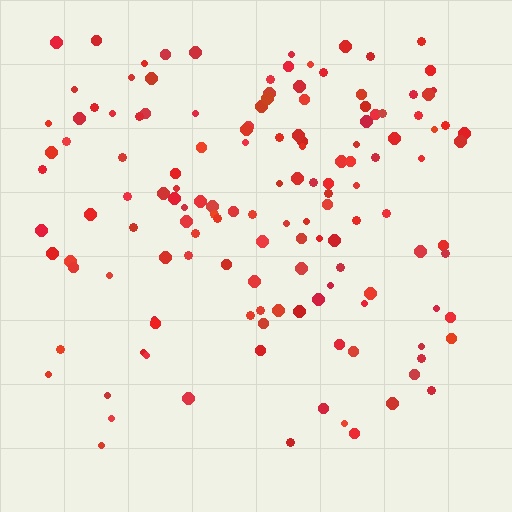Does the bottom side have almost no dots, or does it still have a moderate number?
Still a moderate number, just noticeably fewer than the top.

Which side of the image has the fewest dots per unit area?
The bottom.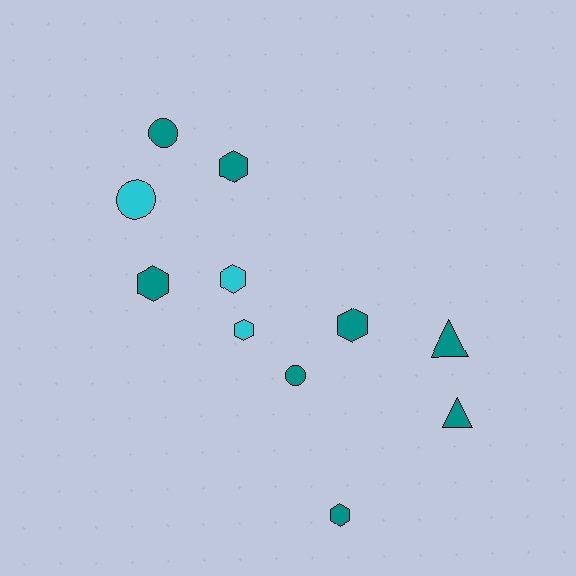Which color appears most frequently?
Teal, with 8 objects.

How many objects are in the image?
There are 11 objects.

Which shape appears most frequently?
Hexagon, with 6 objects.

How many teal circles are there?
There are 2 teal circles.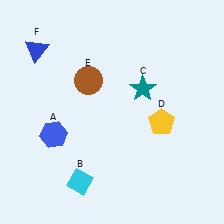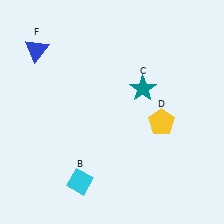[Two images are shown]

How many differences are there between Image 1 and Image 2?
There are 2 differences between the two images.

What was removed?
The brown circle (E), the blue hexagon (A) were removed in Image 2.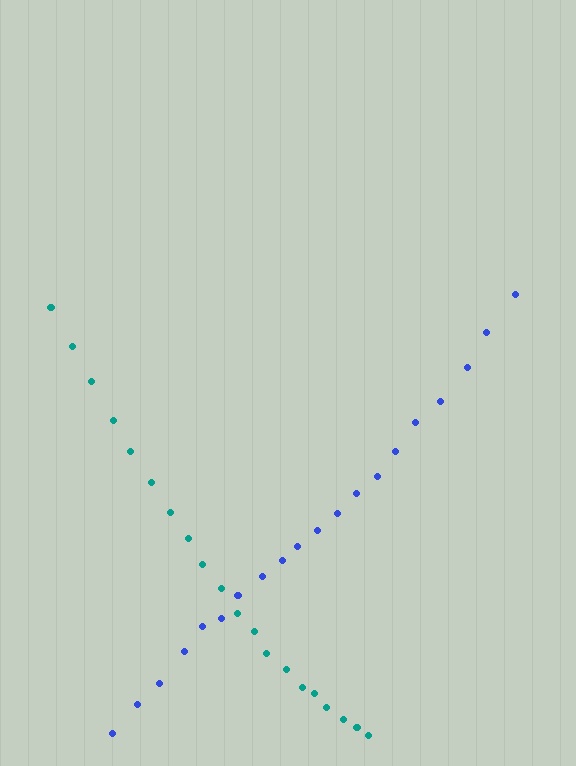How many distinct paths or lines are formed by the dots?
There are 2 distinct paths.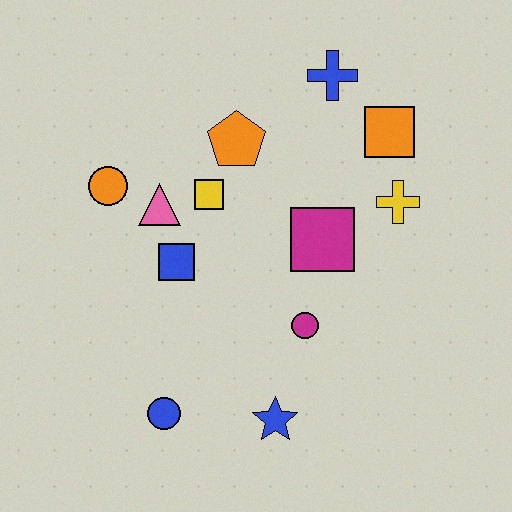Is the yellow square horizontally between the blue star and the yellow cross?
No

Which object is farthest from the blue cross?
The blue circle is farthest from the blue cross.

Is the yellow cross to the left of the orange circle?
No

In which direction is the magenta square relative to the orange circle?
The magenta square is to the right of the orange circle.